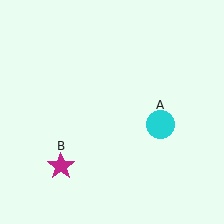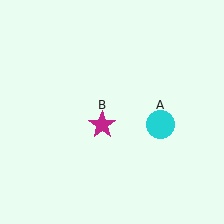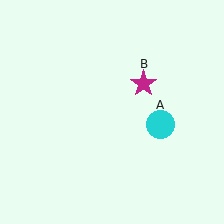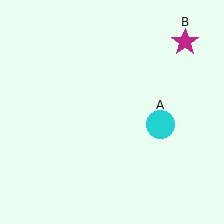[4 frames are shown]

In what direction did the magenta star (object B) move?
The magenta star (object B) moved up and to the right.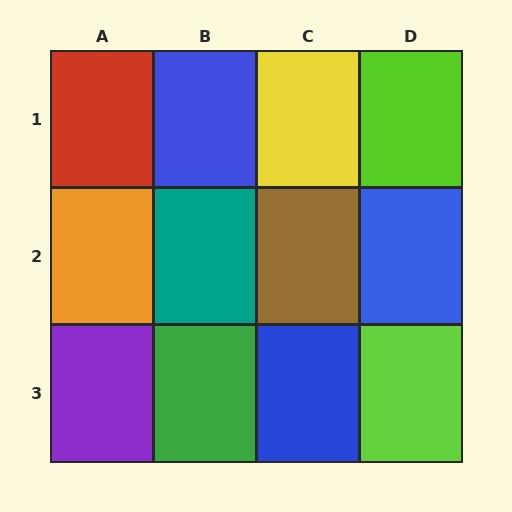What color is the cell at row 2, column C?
Brown.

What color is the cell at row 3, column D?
Lime.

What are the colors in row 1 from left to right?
Red, blue, yellow, lime.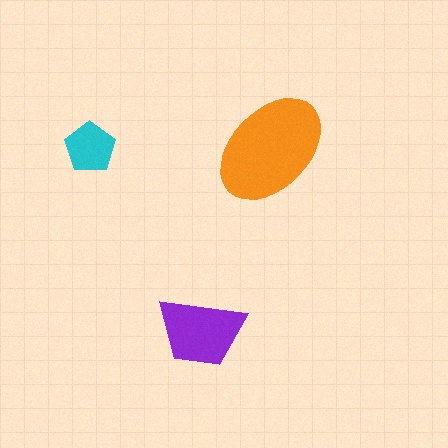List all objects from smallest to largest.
The cyan pentagon, the purple trapezoid, the orange ellipse.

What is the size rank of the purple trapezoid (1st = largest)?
2nd.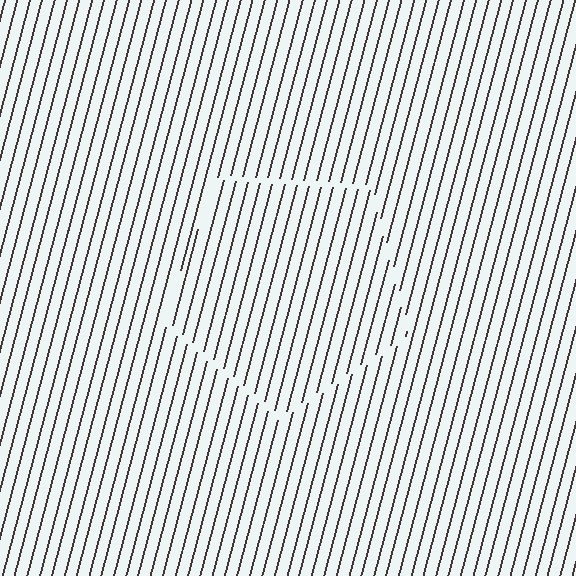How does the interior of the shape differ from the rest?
The interior of the shape contains the same grating, shifted by half a period — the contour is defined by the phase discontinuity where line-ends from the inner and outer gratings abut.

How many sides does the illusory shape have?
5 sides — the line-ends trace a pentagon.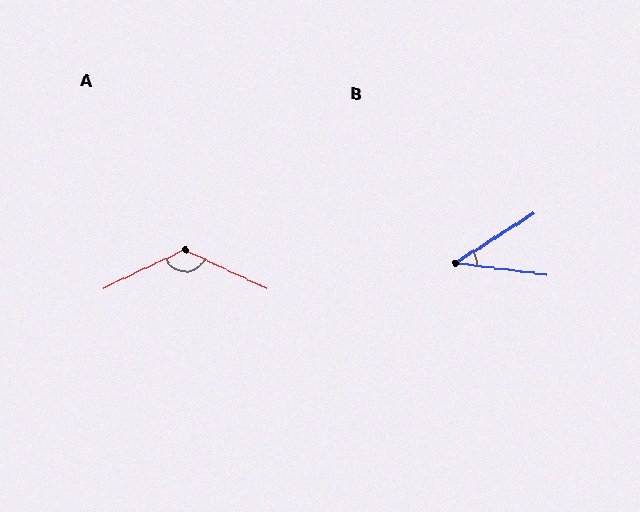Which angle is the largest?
A, at approximately 129 degrees.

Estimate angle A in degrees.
Approximately 129 degrees.